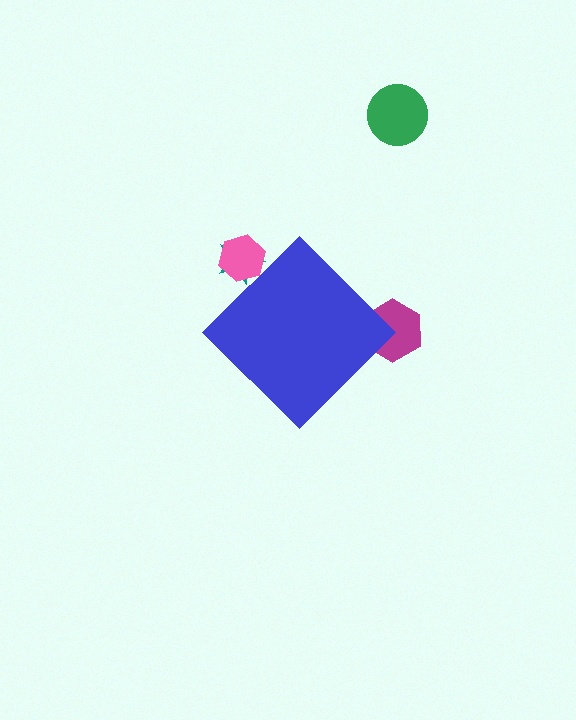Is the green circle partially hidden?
No, the green circle is fully visible.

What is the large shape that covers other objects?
A blue diamond.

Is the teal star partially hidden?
Yes, the teal star is partially hidden behind the blue diamond.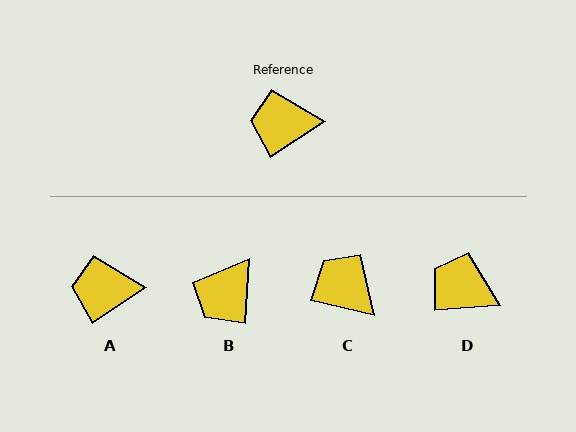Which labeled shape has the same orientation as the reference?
A.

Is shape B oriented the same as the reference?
No, it is off by about 53 degrees.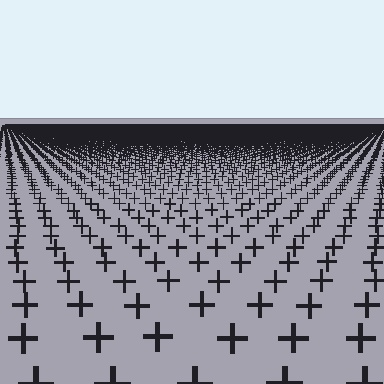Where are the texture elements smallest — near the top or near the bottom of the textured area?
Near the top.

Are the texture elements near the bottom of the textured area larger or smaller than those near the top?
Larger. Near the bottom, elements are closer to the viewer and appear at a bigger on-screen size.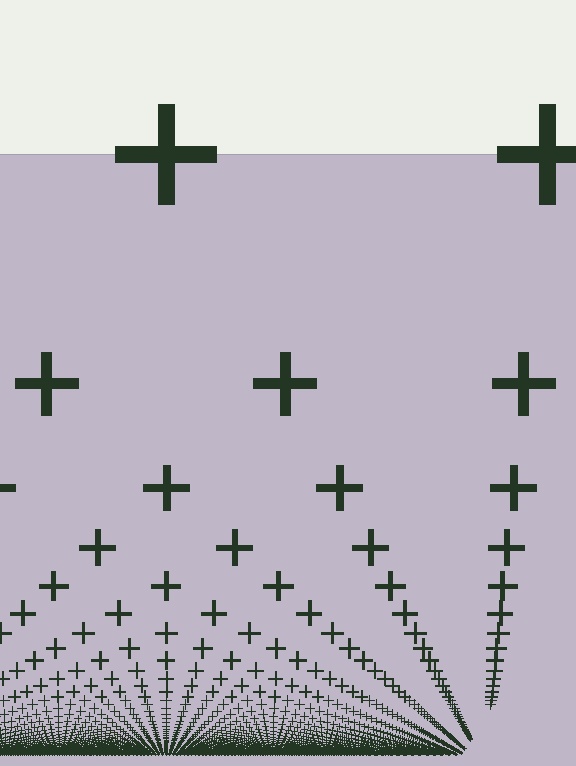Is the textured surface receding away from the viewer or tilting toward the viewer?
The surface appears to tilt toward the viewer. Texture elements get larger and sparser toward the top.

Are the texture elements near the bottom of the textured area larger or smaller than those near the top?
Smaller. The gradient is inverted — elements near the bottom are smaller and denser.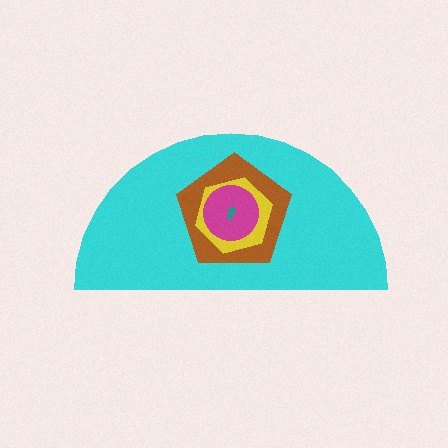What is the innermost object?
The teal arrow.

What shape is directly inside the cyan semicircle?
The brown pentagon.